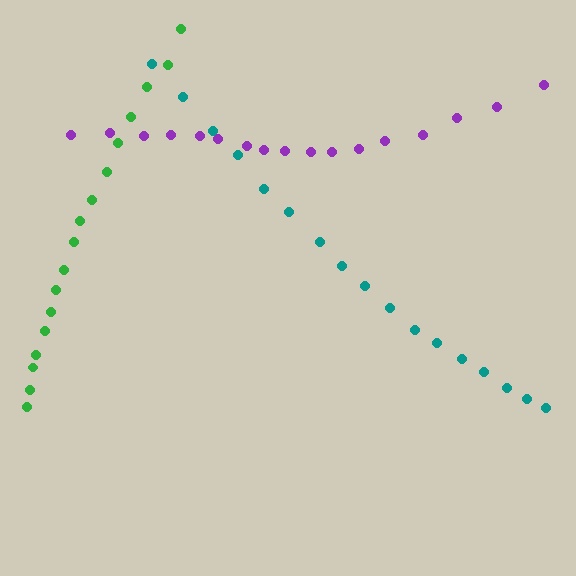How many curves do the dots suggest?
There are 3 distinct paths.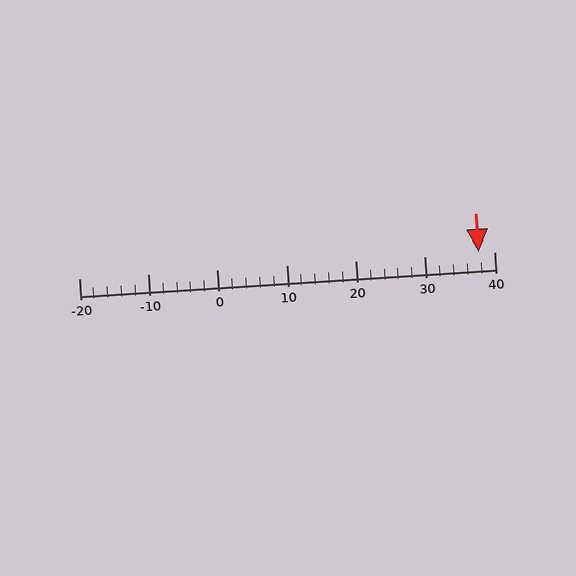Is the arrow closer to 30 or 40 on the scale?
The arrow is closer to 40.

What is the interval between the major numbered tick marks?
The major tick marks are spaced 10 units apart.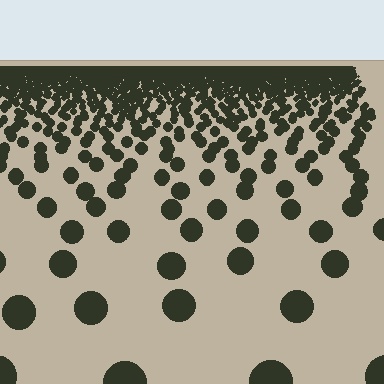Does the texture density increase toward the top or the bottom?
Density increases toward the top.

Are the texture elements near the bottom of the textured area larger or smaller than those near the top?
Larger. Near the bottom, elements are closer to the viewer and appear at a bigger on-screen size.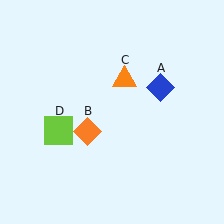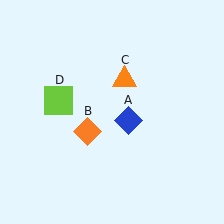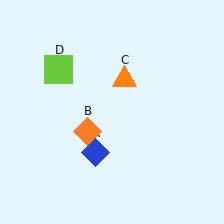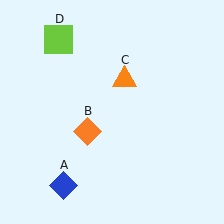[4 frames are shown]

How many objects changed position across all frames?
2 objects changed position: blue diamond (object A), lime square (object D).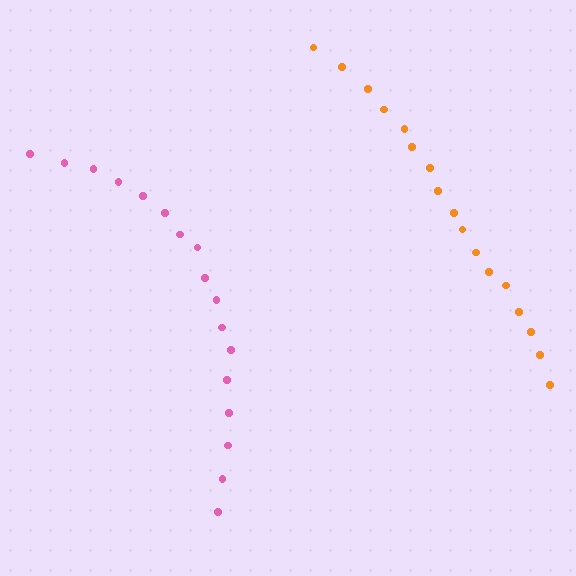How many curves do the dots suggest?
There are 2 distinct paths.